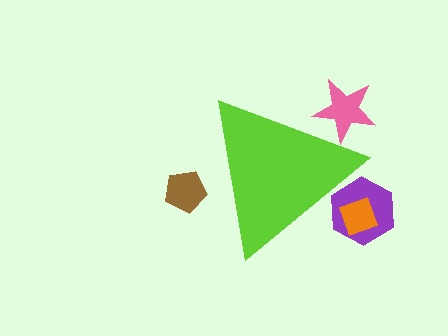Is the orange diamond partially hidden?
Yes, the orange diamond is partially hidden behind the lime triangle.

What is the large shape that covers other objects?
A lime triangle.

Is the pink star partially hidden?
Yes, the pink star is partially hidden behind the lime triangle.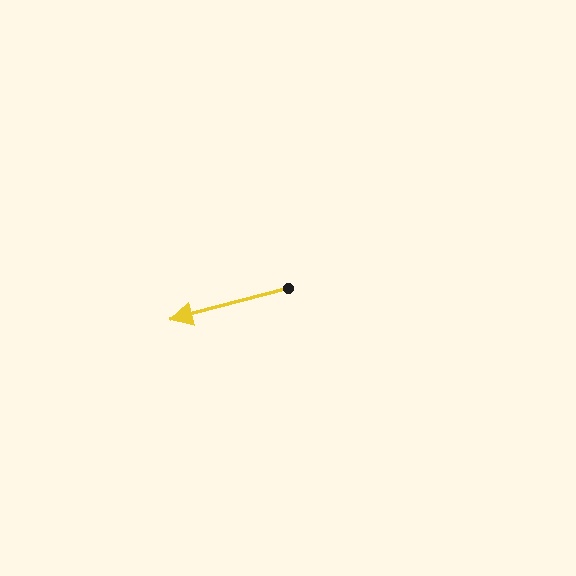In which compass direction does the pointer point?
West.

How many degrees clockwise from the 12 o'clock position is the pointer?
Approximately 255 degrees.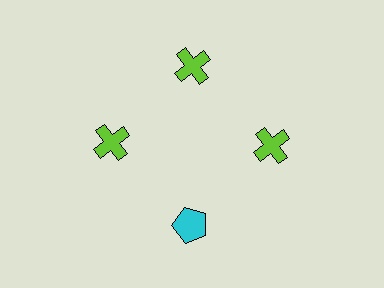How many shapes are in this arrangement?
There are 4 shapes arranged in a ring pattern.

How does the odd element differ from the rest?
It differs in both color (cyan instead of lime) and shape (pentagon instead of cross).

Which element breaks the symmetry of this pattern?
The cyan pentagon at roughly the 6 o'clock position breaks the symmetry. All other shapes are lime crosses.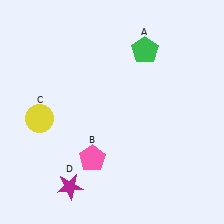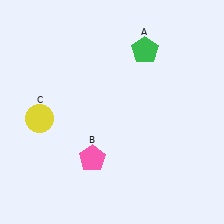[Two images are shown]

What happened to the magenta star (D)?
The magenta star (D) was removed in Image 2. It was in the bottom-left area of Image 1.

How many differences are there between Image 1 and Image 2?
There is 1 difference between the two images.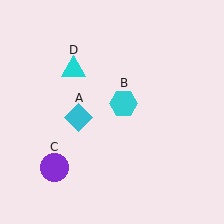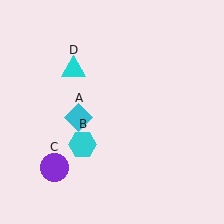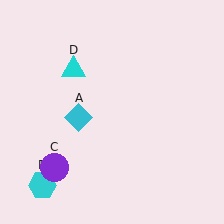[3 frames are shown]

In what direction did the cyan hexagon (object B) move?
The cyan hexagon (object B) moved down and to the left.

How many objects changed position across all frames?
1 object changed position: cyan hexagon (object B).